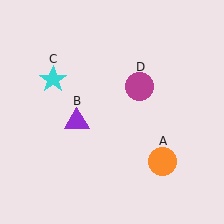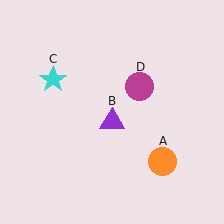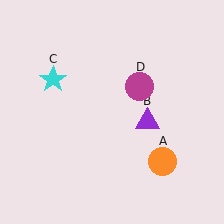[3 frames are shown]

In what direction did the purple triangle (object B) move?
The purple triangle (object B) moved right.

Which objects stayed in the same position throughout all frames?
Orange circle (object A) and cyan star (object C) and magenta circle (object D) remained stationary.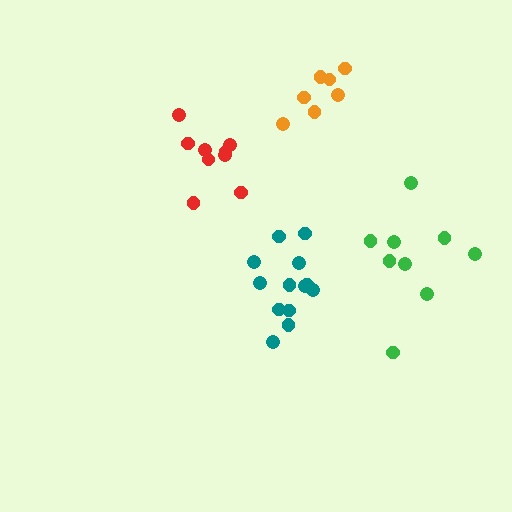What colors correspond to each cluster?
The clusters are colored: red, orange, green, teal.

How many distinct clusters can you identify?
There are 4 distinct clusters.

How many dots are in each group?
Group 1: 9 dots, Group 2: 7 dots, Group 3: 9 dots, Group 4: 13 dots (38 total).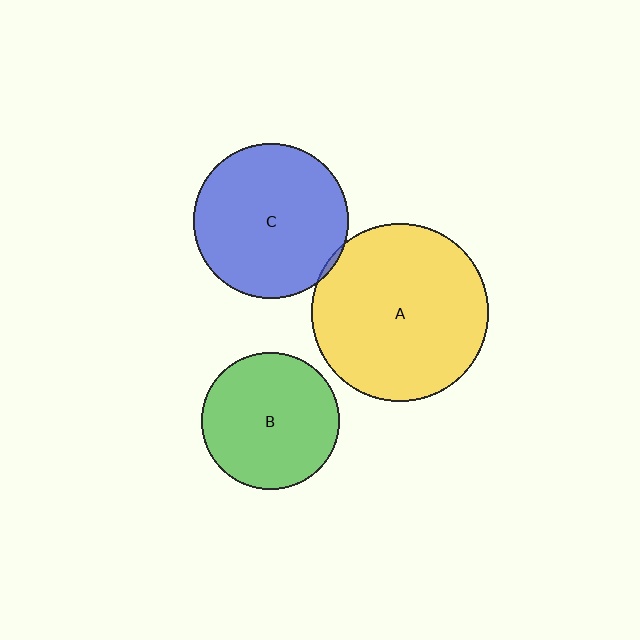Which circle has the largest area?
Circle A (yellow).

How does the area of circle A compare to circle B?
Approximately 1.7 times.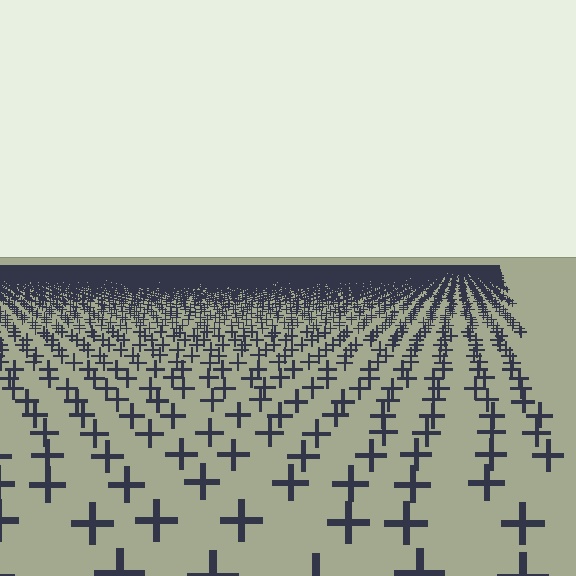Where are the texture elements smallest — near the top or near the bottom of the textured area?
Near the top.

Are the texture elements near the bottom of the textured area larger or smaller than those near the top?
Larger. Near the bottom, elements are closer to the viewer and appear at a bigger on-screen size.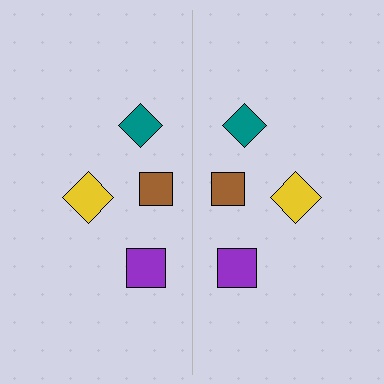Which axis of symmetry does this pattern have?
The pattern has a vertical axis of symmetry running through the center of the image.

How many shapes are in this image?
There are 8 shapes in this image.